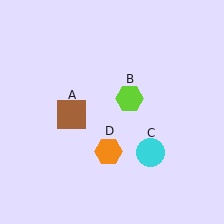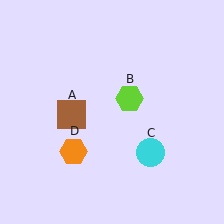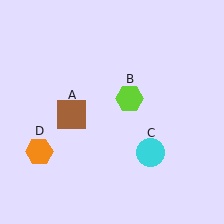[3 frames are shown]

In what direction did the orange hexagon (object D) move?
The orange hexagon (object D) moved left.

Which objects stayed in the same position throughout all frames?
Brown square (object A) and lime hexagon (object B) and cyan circle (object C) remained stationary.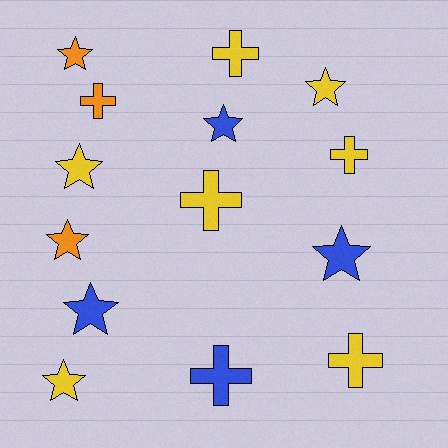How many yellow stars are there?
There are 3 yellow stars.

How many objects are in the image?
There are 14 objects.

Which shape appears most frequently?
Star, with 8 objects.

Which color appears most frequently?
Yellow, with 7 objects.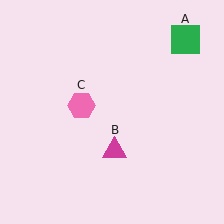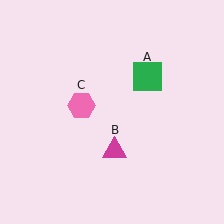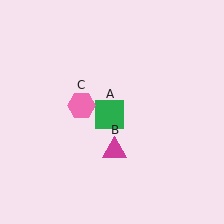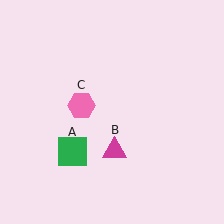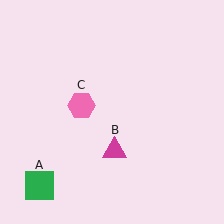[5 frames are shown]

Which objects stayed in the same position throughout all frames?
Magenta triangle (object B) and pink hexagon (object C) remained stationary.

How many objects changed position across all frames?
1 object changed position: green square (object A).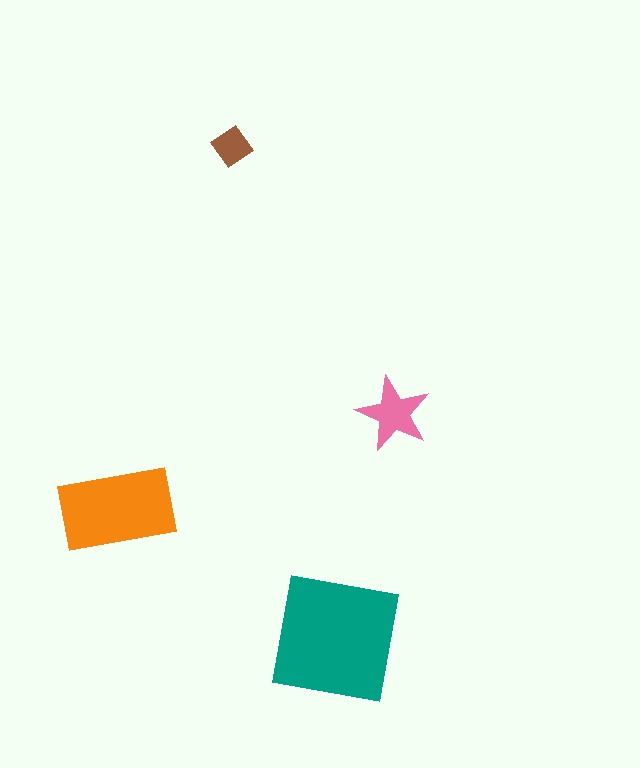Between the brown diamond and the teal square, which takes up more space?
The teal square.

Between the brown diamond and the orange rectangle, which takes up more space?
The orange rectangle.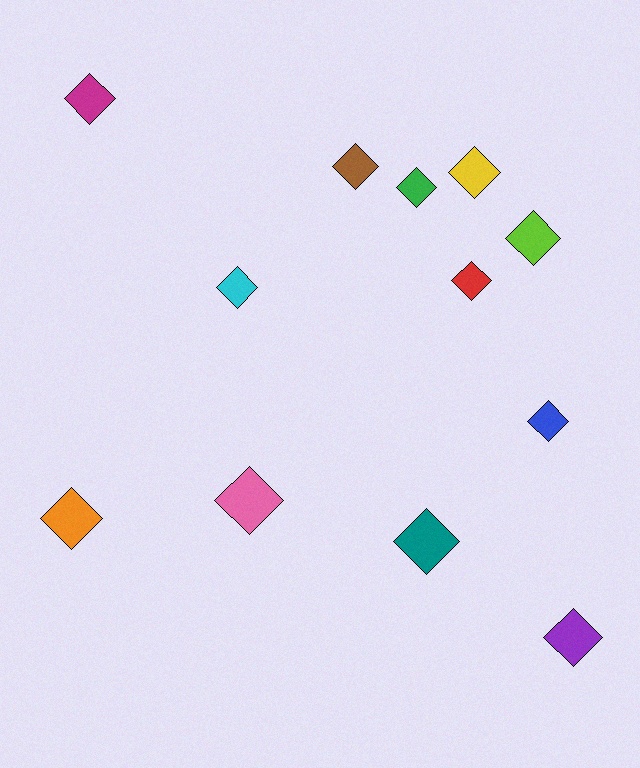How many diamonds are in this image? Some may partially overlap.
There are 12 diamonds.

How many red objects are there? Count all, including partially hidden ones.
There is 1 red object.